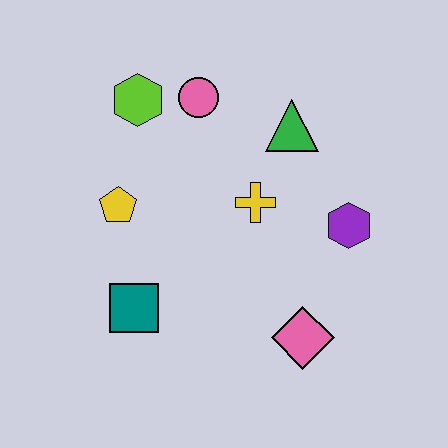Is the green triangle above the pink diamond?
Yes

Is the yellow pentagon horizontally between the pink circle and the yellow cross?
No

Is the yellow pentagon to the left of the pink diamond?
Yes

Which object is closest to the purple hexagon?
The yellow cross is closest to the purple hexagon.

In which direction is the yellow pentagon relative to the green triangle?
The yellow pentagon is to the left of the green triangle.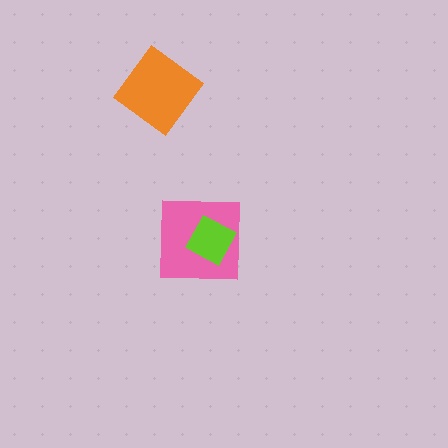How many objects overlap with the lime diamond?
1 object overlaps with the lime diamond.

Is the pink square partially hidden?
Yes, it is partially covered by another shape.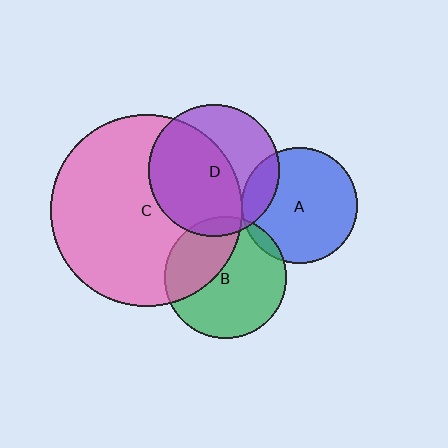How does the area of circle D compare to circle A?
Approximately 1.3 times.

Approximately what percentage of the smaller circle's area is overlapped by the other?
Approximately 5%.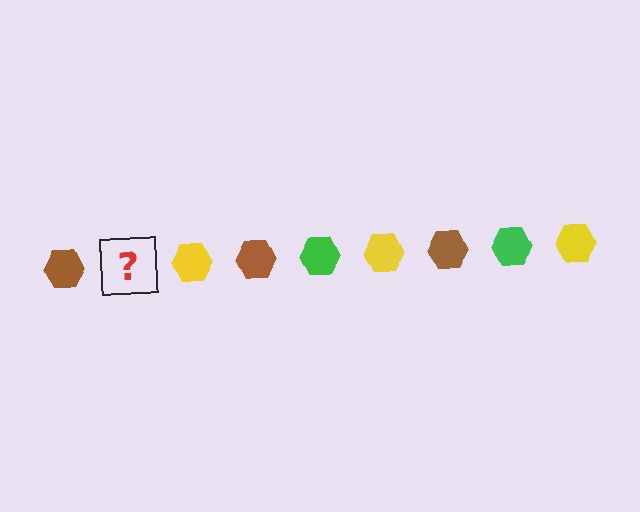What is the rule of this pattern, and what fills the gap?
The rule is that the pattern cycles through brown, green, yellow hexagons. The gap should be filled with a green hexagon.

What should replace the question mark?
The question mark should be replaced with a green hexagon.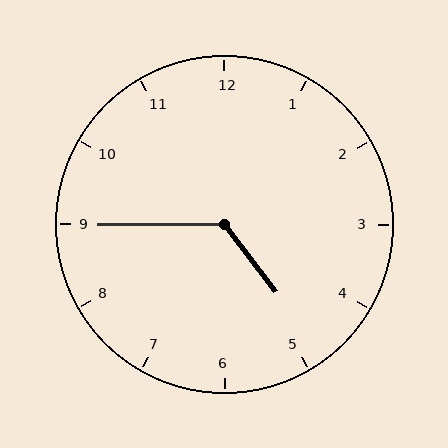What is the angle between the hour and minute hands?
Approximately 128 degrees.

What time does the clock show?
4:45.